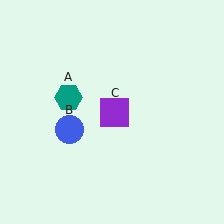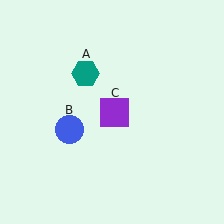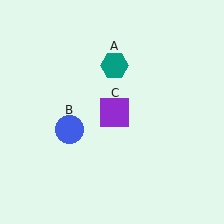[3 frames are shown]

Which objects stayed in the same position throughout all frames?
Blue circle (object B) and purple square (object C) remained stationary.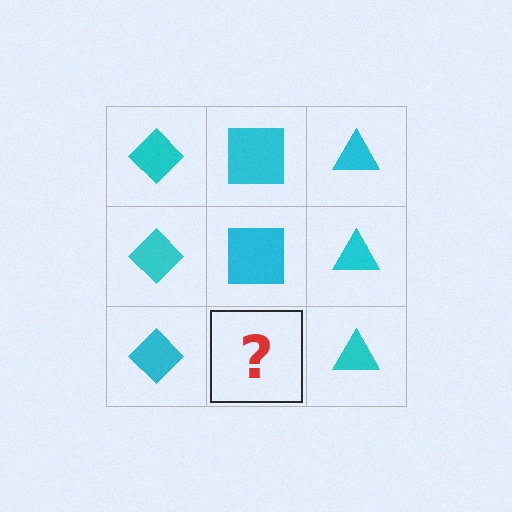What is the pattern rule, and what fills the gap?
The rule is that each column has a consistent shape. The gap should be filled with a cyan square.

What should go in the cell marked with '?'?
The missing cell should contain a cyan square.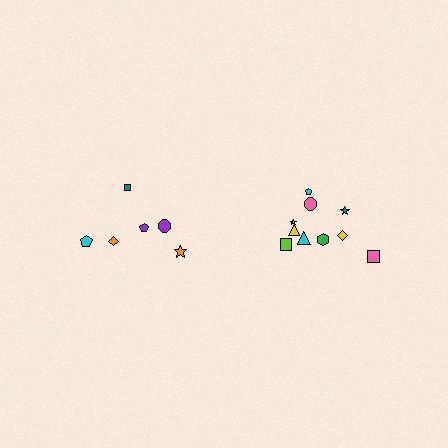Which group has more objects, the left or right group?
The right group.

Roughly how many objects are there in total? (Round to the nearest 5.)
Roughly 15 objects in total.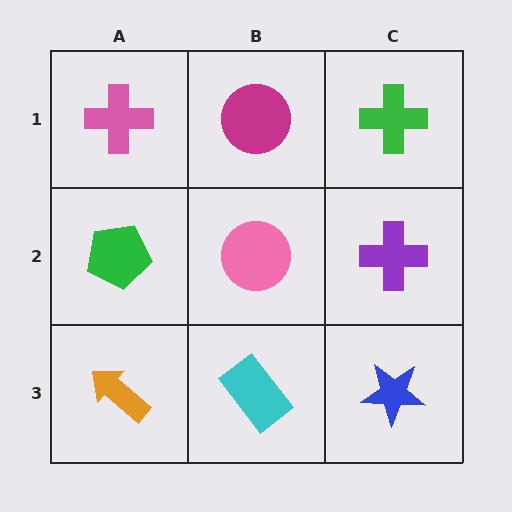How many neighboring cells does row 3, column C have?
2.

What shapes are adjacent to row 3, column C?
A purple cross (row 2, column C), a cyan rectangle (row 3, column B).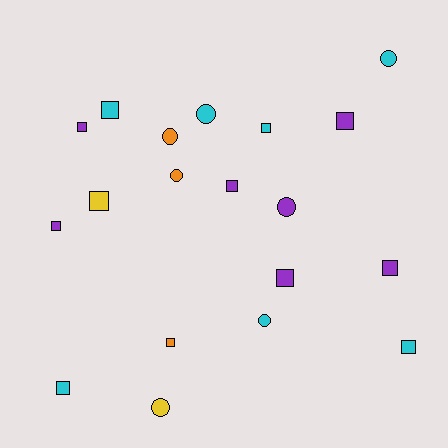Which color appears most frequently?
Purple, with 7 objects.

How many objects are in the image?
There are 19 objects.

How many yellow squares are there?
There is 1 yellow square.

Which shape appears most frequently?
Square, with 12 objects.